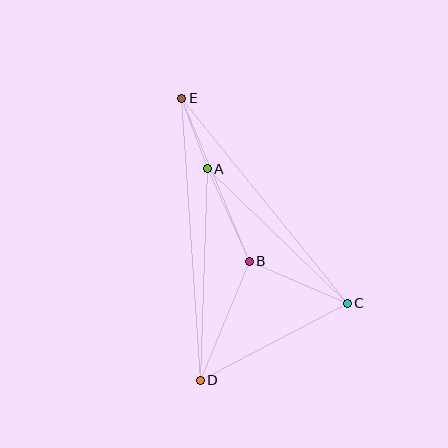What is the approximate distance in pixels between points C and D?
The distance between C and D is approximately 166 pixels.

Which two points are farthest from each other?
Points D and E are farthest from each other.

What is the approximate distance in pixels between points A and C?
The distance between A and C is approximately 194 pixels.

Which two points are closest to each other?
Points A and E are closest to each other.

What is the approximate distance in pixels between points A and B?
The distance between A and B is approximately 101 pixels.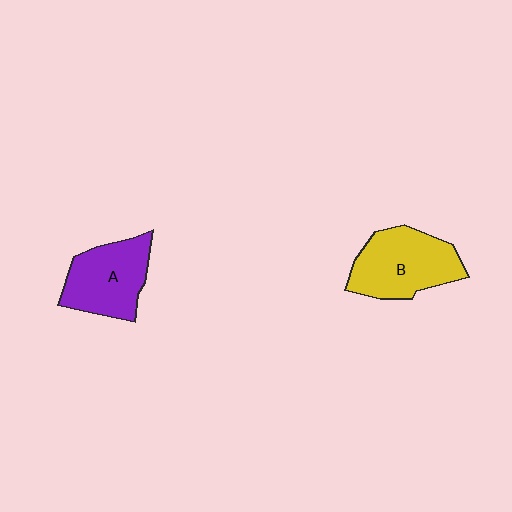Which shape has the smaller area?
Shape A (purple).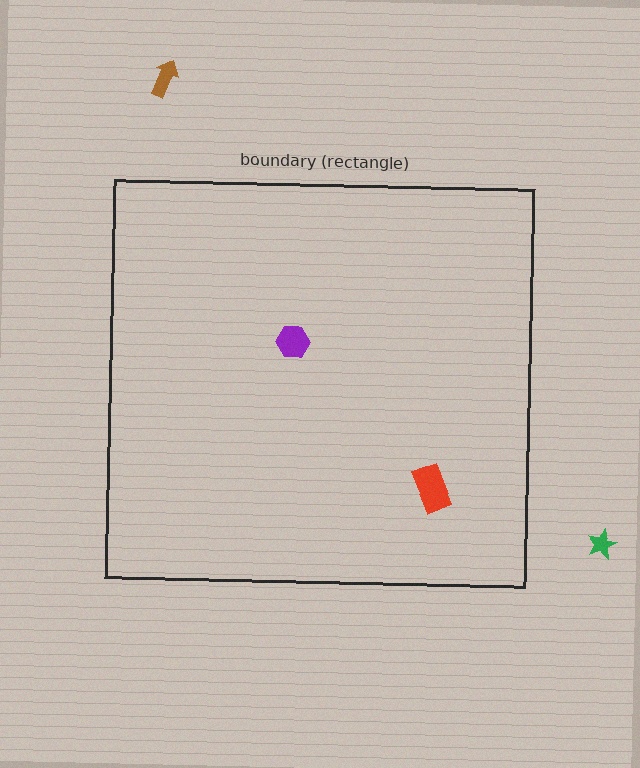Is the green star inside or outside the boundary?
Outside.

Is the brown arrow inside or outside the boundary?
Outside.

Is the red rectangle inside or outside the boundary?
Inside.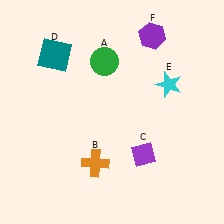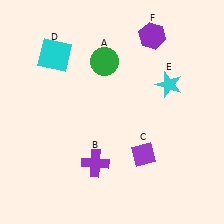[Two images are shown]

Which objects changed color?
B changed from orange to purple. D changed from teal to cyan.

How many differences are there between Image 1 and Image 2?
There are 2 differences between the two images.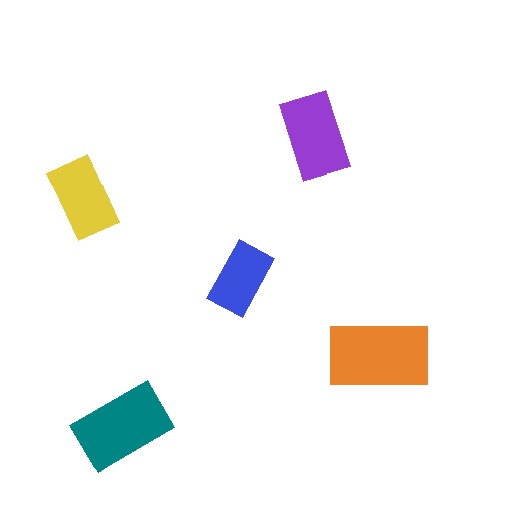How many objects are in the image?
There are 5 objects in the image.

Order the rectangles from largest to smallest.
the orange one, the teal one, the purple one, the yellow one, the blue one.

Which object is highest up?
The purple rectangle is topmost.